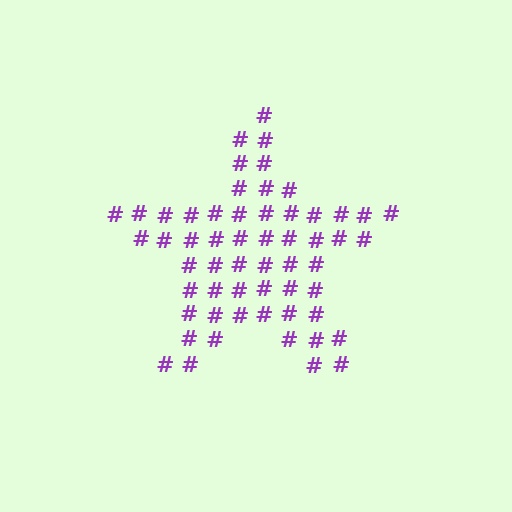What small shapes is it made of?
It is made of small hash symbols.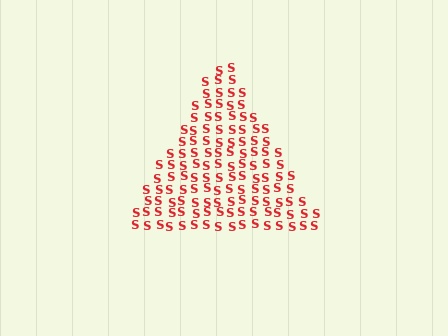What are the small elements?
The small elements are letter S's.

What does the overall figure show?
The overall figure shows a triangle.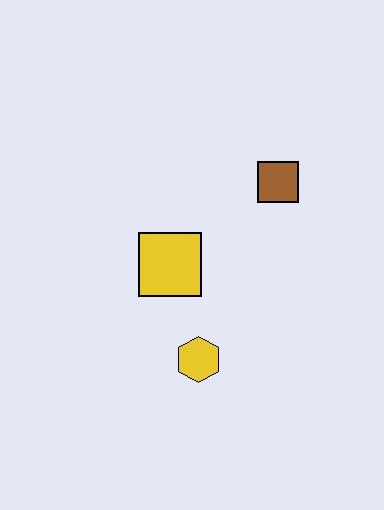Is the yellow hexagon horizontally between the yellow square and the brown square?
Yes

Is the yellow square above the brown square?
No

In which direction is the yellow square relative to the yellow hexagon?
The yellow square is above the yellow hexagon.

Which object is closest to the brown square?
The yellow square is closest to the brown square.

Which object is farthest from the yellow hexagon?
The brown square is farthest from the yellow hexagon.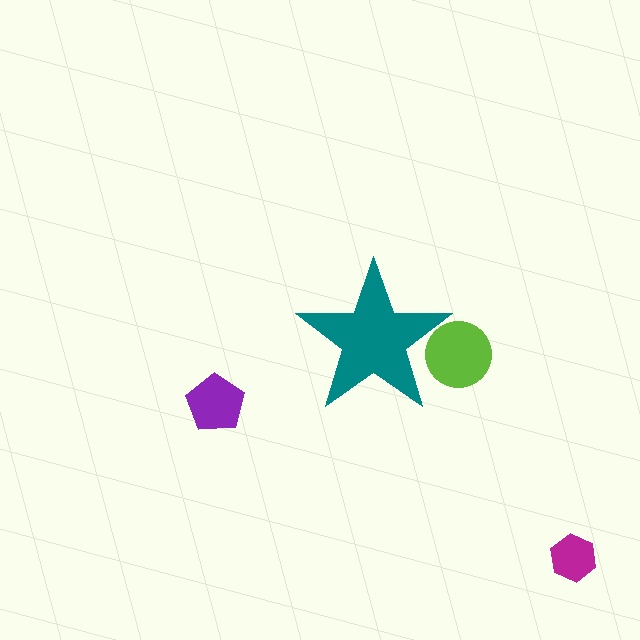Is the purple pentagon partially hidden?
No, the purple pentagon is fully visible.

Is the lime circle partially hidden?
Yes, the lime circle is partially hidden behind the teal star.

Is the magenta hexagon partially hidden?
No, the magenta hexagon is fully visible.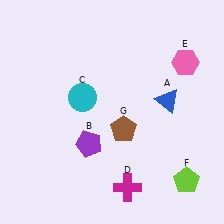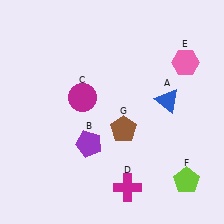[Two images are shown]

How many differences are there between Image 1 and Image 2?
There is 1 difference between the two images.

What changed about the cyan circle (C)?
In Image 1, C is cyan. In Image 2, it changed to magenta.